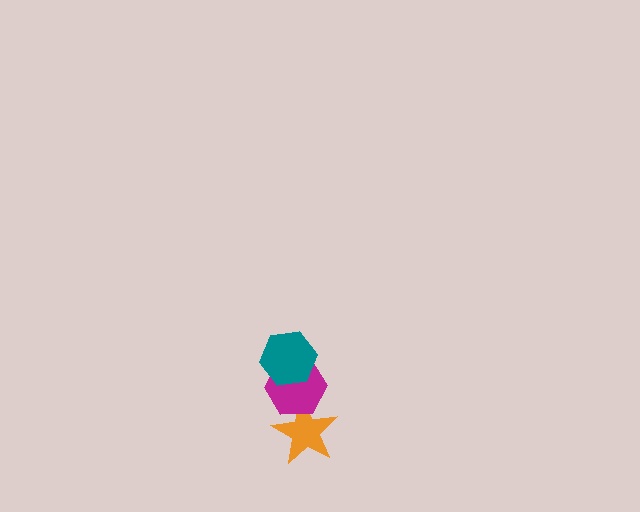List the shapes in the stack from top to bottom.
From top to bottom: the teal hexagon, the magenta hexagon, the orange star.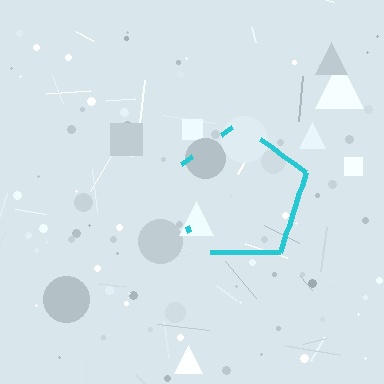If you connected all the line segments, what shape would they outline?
They would outline a pentagon.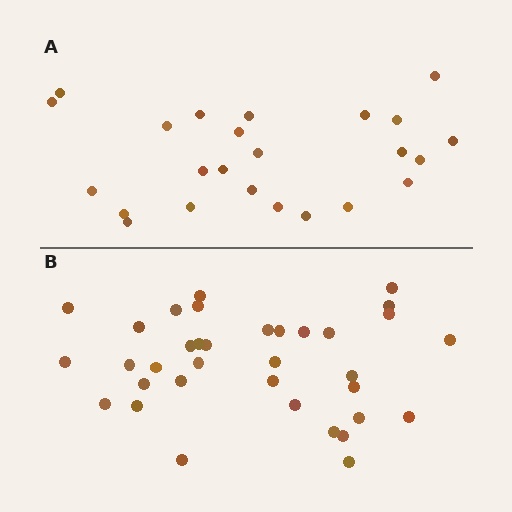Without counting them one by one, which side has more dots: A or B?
Region B (the bottom region) has more dots.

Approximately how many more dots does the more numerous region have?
Region B has roughly 12 or so more dots than region A.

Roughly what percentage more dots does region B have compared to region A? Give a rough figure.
About 45% more.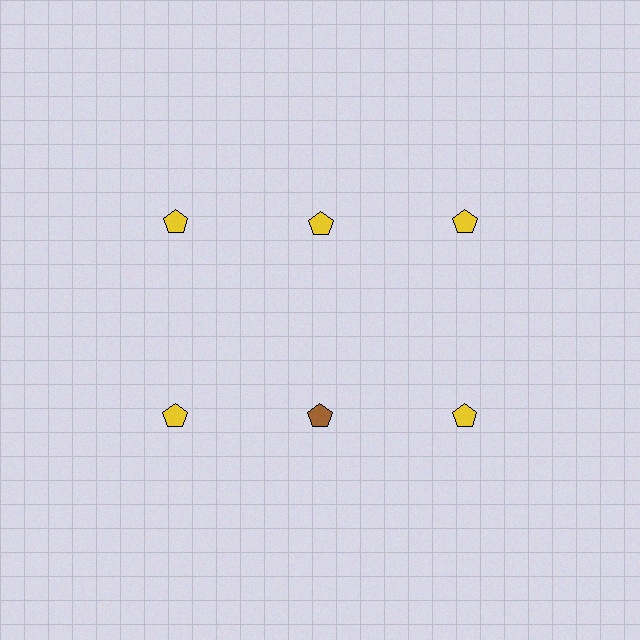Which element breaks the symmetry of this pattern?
The brown pentagon in the second row, second from left column breaks the symmetry. All other shapes are yellow pentagons.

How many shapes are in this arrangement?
There are 6 shapes arranged in a grid pattern.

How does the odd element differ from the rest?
It has a different color: brown instead of yellow.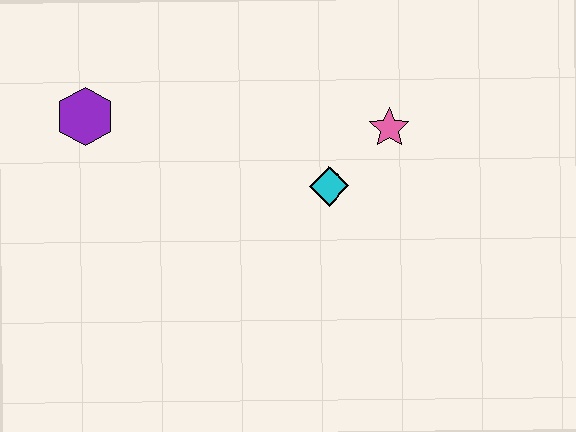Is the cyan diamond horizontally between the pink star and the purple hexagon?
Yes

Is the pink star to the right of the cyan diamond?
Yes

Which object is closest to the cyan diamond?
The pink star is closest to the cyan diamond.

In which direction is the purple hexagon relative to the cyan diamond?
The purple hexagon is to the left of the cyan diamond.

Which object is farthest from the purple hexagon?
The pink star is farthest from the purple hexagon.